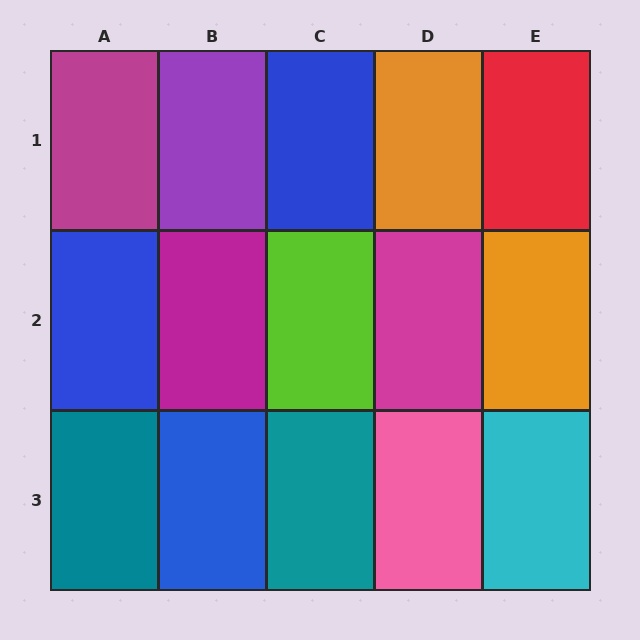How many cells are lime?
1 cell is lime.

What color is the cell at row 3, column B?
Blue.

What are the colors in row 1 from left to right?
Magenta, purple, blue, orange, red.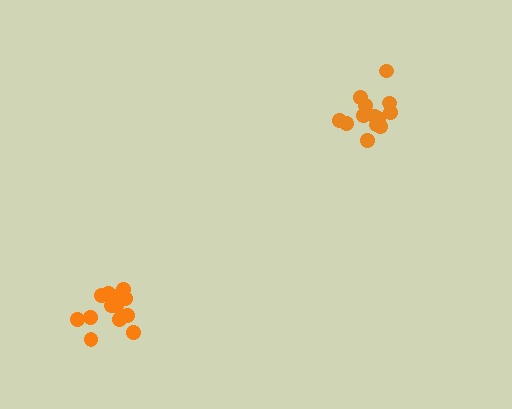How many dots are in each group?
Group 1: 13 dots, Group 2: 13 dots (26 total).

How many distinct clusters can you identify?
There are 2 distinct clusters.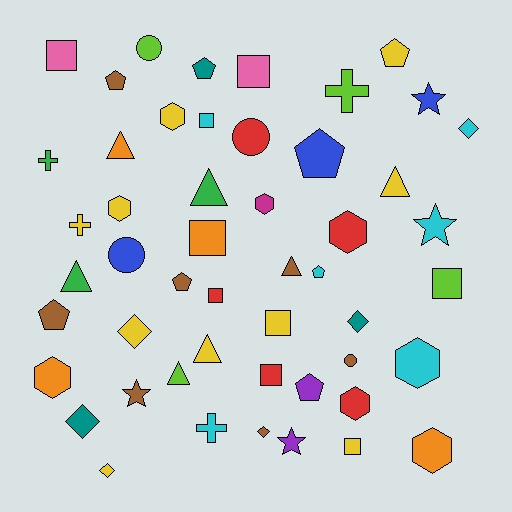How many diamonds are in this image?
There are 6 diamonds.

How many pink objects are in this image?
There are 2 pink objects.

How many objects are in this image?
There are 50 objects.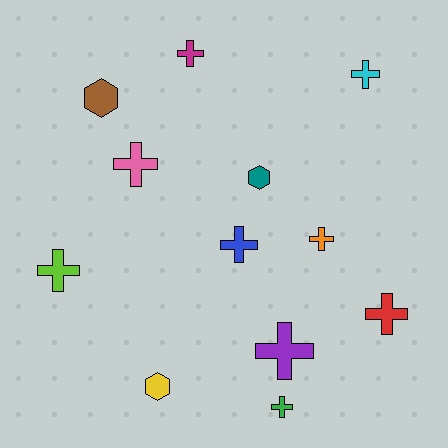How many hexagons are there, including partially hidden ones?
There are 3 hexagons.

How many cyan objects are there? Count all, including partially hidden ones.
There is 1 cyan object.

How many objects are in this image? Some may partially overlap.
There are 12 objects.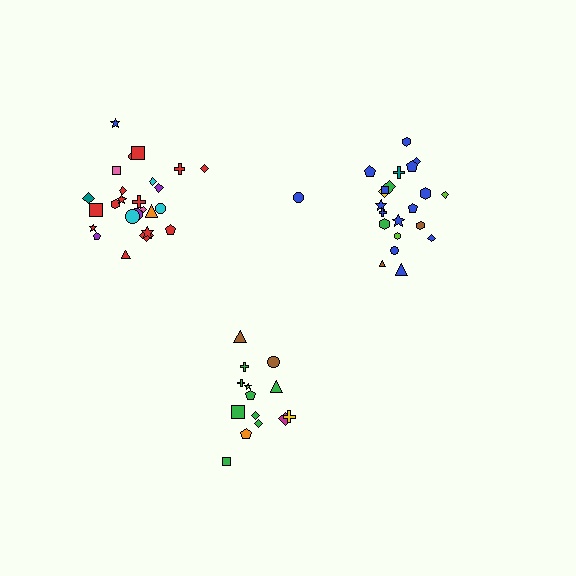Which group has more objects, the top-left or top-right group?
The top-left group.